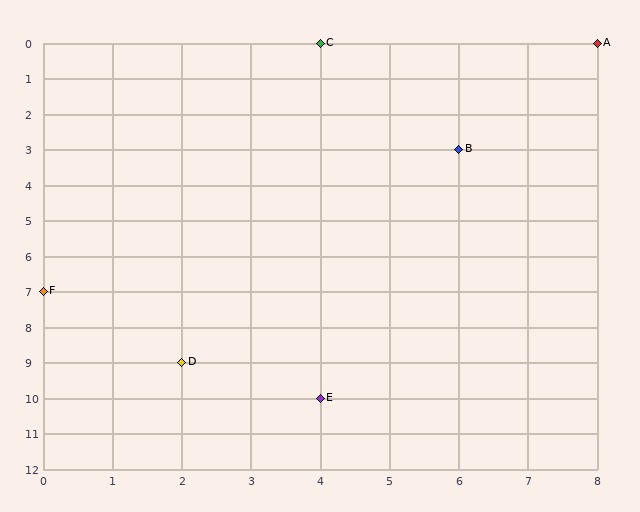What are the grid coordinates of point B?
Point B is at grid coordinates (6, 3).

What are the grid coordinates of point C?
Point C is at grid coordinates (4, 0).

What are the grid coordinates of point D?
Point D is at grid coordinates (2, 9).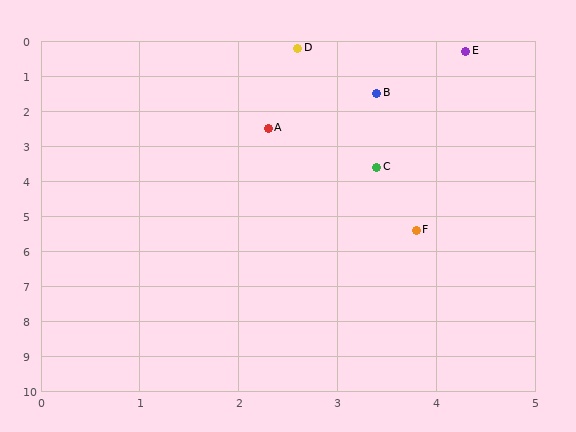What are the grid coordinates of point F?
Point F is at approximately (3.8, 5.4).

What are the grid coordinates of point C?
Point C is at approximately (3.4, 3.6).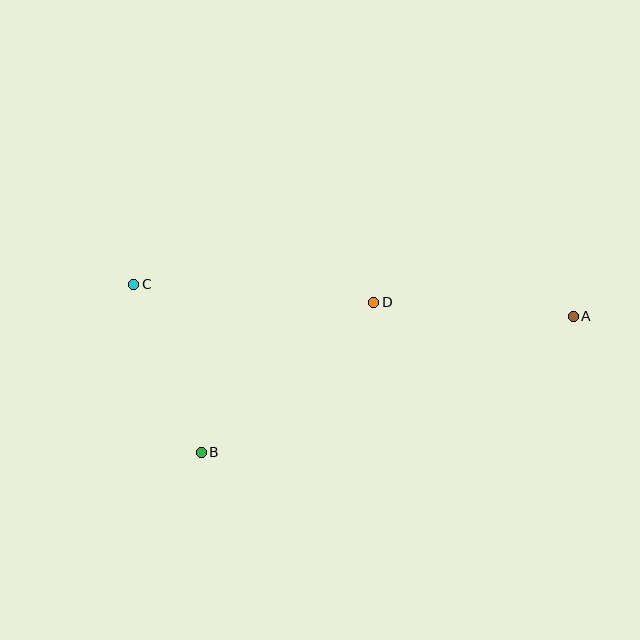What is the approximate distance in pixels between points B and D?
The distance between B and D is approximately 229 pixels.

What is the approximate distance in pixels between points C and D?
The distance between C and D is approximately 241 pixels.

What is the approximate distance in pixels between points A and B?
The distance between A and B is approximately 396 pixels.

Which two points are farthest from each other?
Points A and C are farthest from each other.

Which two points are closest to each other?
Points B and C are closest to each other.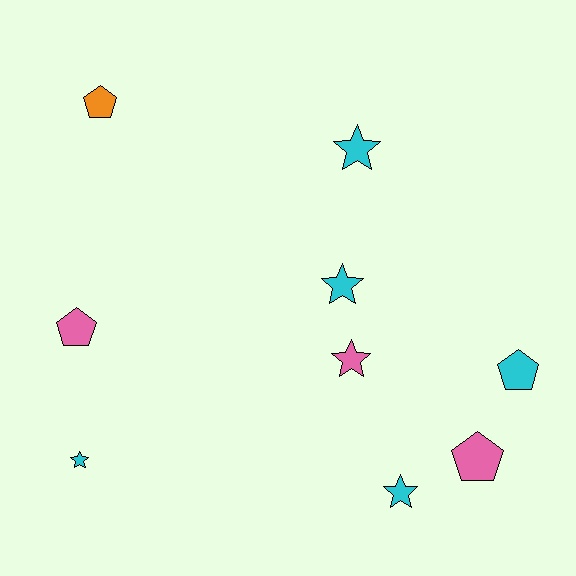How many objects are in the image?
There are 9 objects.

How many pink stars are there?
There is 1 pink star.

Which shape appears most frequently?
Star, with 5 objects.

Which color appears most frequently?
Cyan, with 5 objects.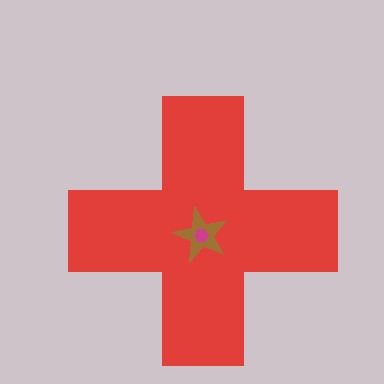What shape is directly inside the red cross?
The brown star.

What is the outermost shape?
The red cross.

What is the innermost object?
The magenta hexagon.